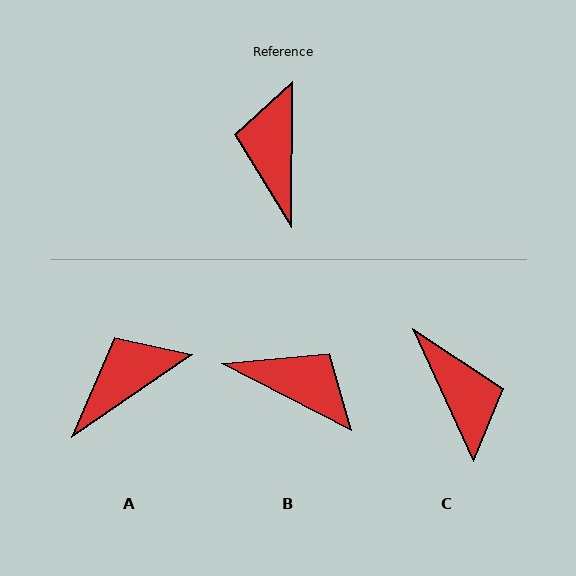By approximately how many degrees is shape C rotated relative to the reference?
Approximately 155 degrees clockwise.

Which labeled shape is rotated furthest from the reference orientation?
C, about 155 degrees away.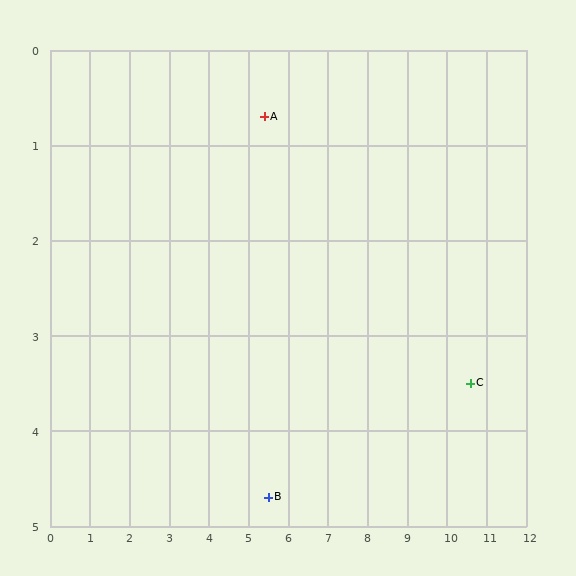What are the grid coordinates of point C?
Point C is at approximately (10.6, 3.5).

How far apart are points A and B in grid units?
Points A and B are about 4.0 grid units apart.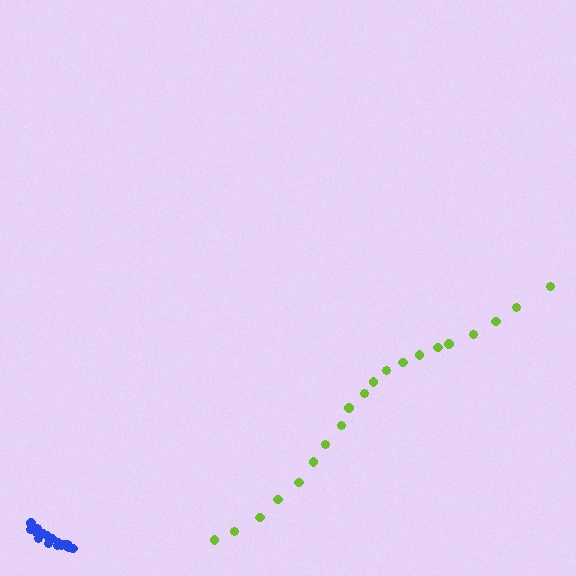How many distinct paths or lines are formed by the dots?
There are 2 distinct paths.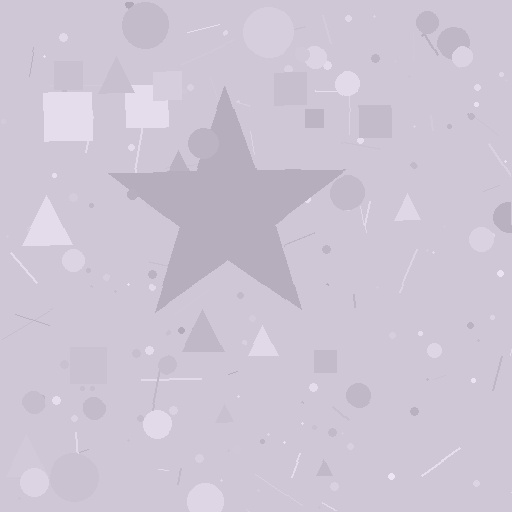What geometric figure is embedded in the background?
A star is embedded in the background.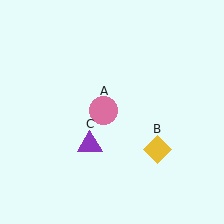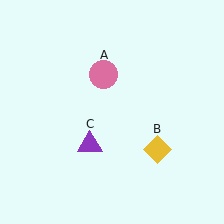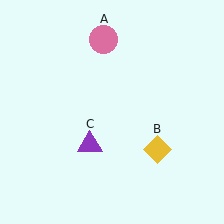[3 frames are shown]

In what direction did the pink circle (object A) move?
The pink circle (object A) moved up.